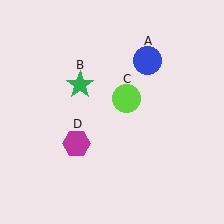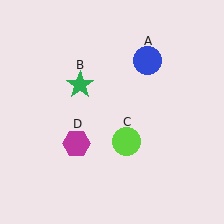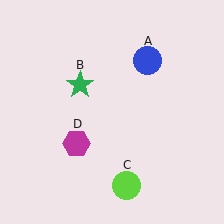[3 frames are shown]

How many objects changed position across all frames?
1 object changed position: lime circle (object C).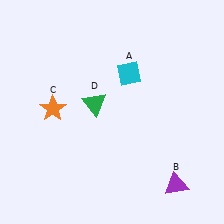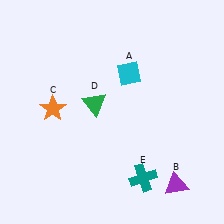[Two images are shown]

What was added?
A teal cross (E) was added in Image 2.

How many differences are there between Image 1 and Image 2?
There is 1 difference between the two images.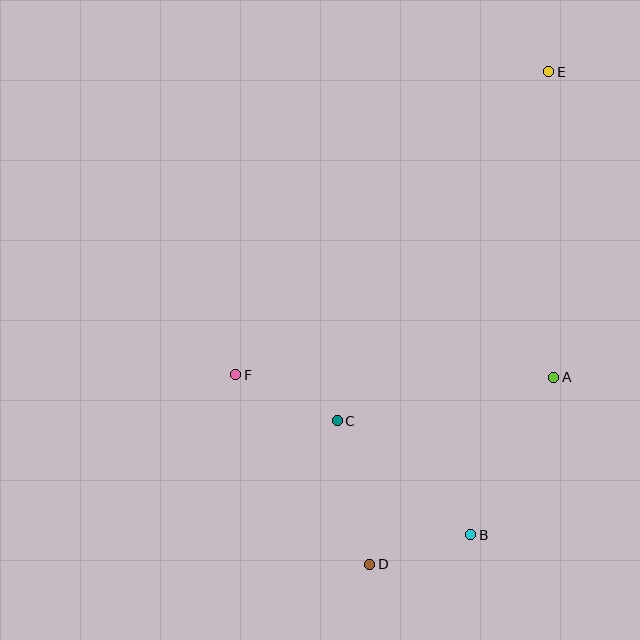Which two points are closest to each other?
Points B and D are closest to each other.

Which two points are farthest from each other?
Points D and E are farthest from each other.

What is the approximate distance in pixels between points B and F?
The distance between B and F is approximately 285 pixels.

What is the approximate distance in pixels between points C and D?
The distance between C and D is approximately 147 pixels.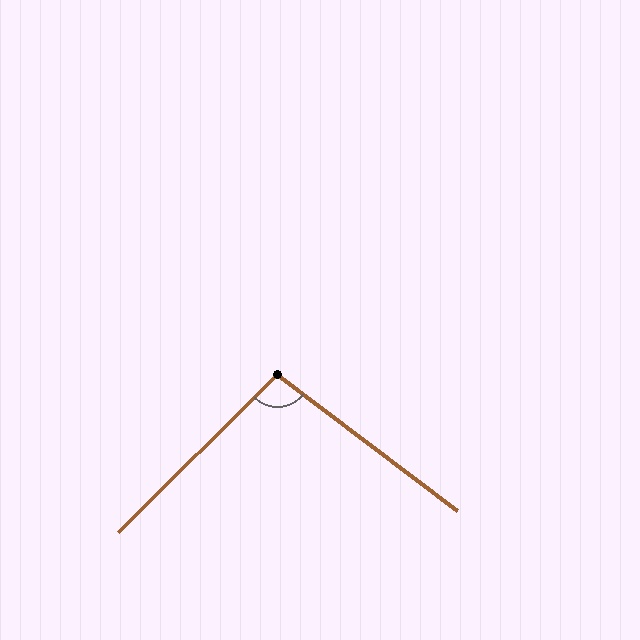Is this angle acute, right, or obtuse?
It is obtuse.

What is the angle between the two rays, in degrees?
Approximately 98 degrees.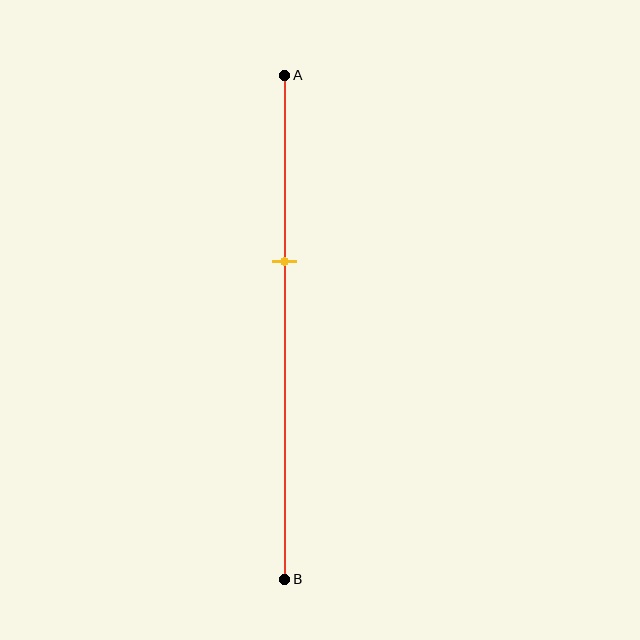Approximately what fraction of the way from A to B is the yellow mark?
The yellow mark is approximately 35% of the way from A to B.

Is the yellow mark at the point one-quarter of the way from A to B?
No, the mark is at about 35% from A, not at the 25% one-quarter point.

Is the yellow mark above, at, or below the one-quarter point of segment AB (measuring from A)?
The yellow mark is below the one-quarter point of segment AB.